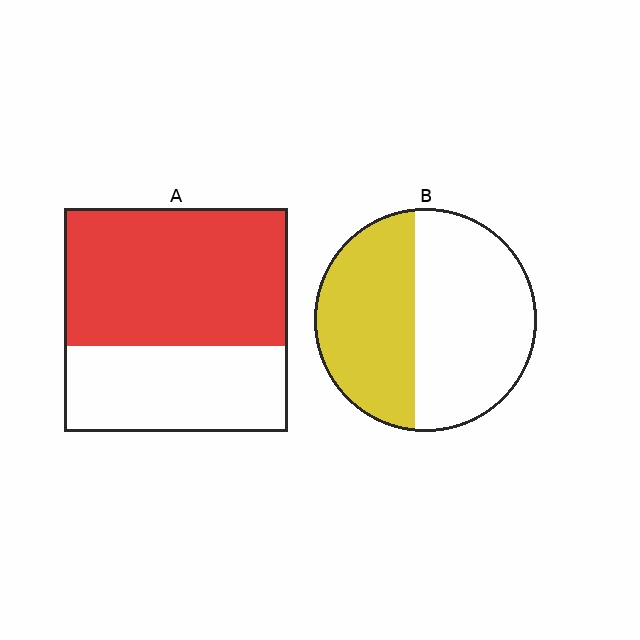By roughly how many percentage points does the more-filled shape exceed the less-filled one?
By roughly 20 percentage points (A over B).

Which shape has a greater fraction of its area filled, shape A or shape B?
Shape A.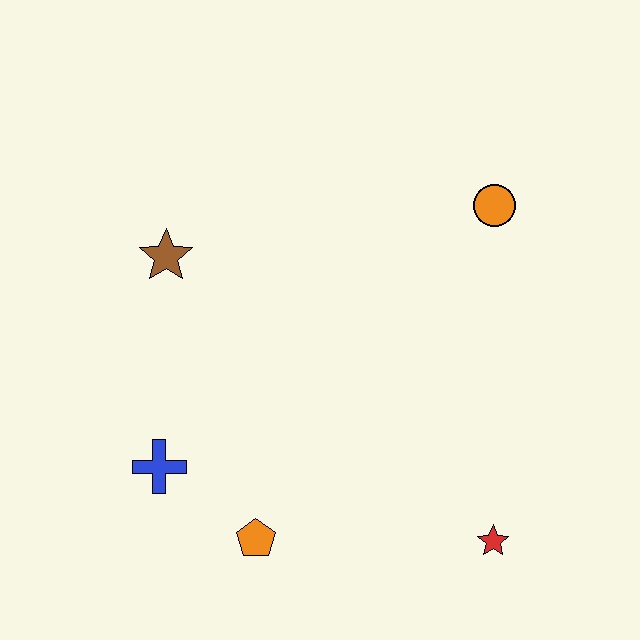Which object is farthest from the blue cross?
The orange circle is farthest from the blue cross.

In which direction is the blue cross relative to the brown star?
The blue cross is below the brown star.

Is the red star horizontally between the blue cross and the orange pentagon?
No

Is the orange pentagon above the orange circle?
No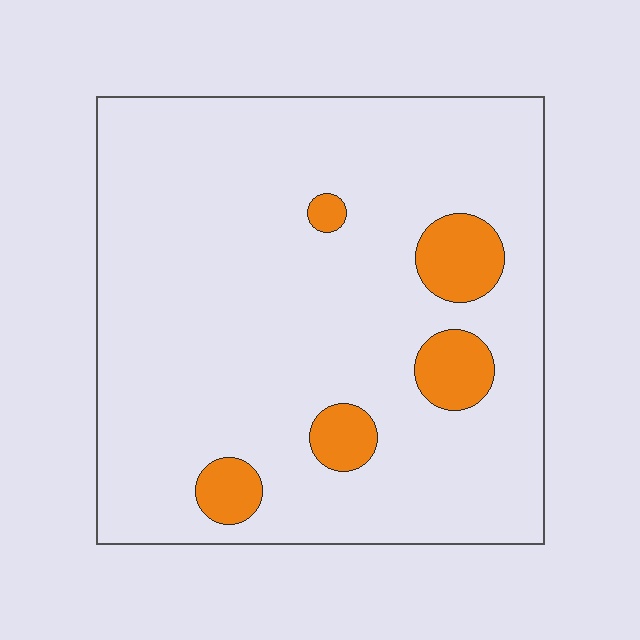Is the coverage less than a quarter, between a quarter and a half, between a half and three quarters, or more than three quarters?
Less than a quarter.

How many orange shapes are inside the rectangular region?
5.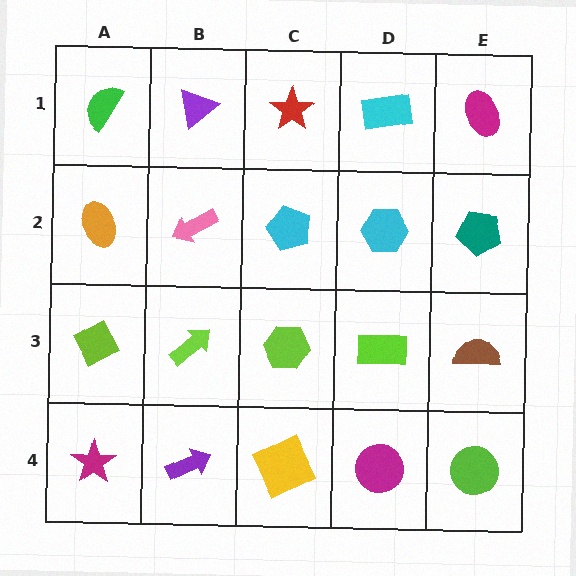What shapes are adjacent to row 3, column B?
A pink arrow (row 2, column B), a purple arrow (row 4, column B), a lime diamond (row 3, column A), a lime hexagon (row 3, column C).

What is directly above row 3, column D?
A cyan hexagon.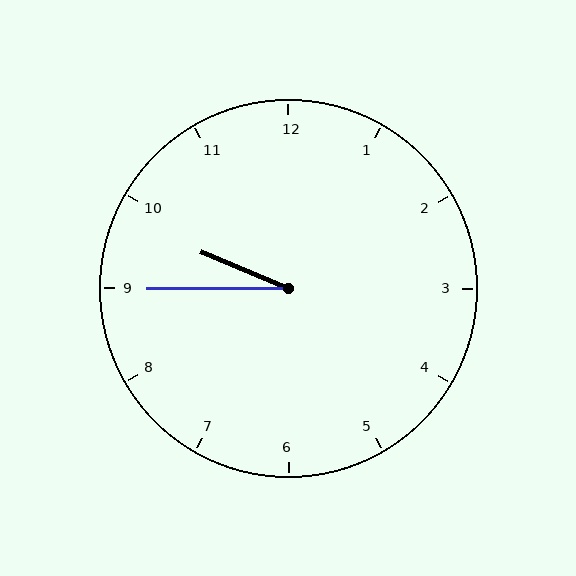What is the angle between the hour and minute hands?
Approximately 22 degrees.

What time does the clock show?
9:45.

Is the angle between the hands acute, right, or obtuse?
It is acute.